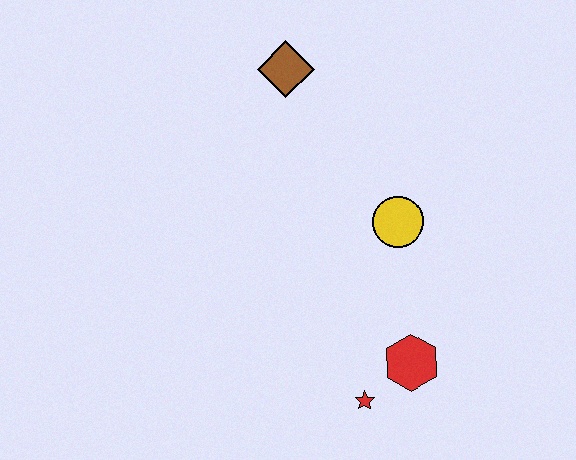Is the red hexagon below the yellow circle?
Yes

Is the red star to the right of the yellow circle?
No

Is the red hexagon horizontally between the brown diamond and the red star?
No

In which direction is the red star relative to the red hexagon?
The red star is to the left of the red hexagon.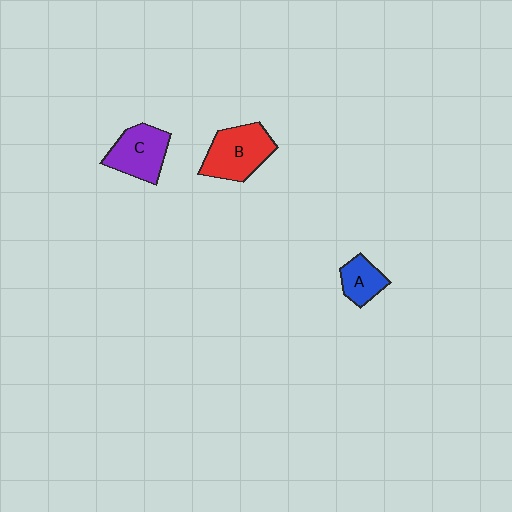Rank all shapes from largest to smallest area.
From largest to smallest: B (red), C (purple), A (blue).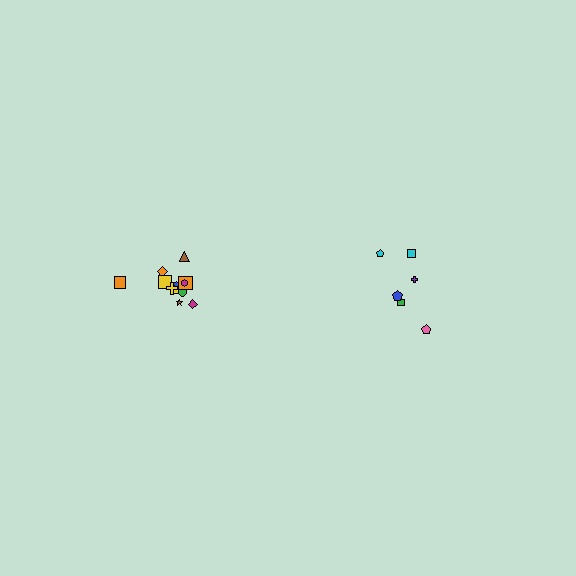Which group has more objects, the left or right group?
The left group.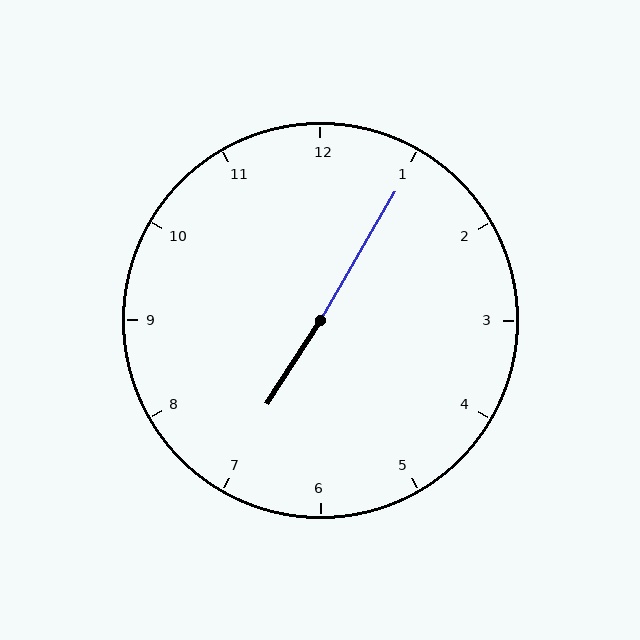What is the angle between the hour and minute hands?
Approximately 178 degrees.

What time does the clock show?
7:05.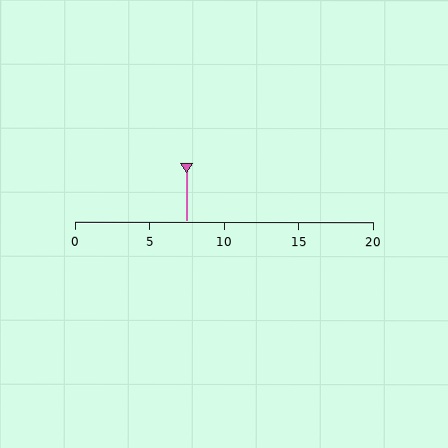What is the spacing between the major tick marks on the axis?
The major ticks are spaced 5 apart.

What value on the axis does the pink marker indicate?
The marker indicates approximately 7.5.